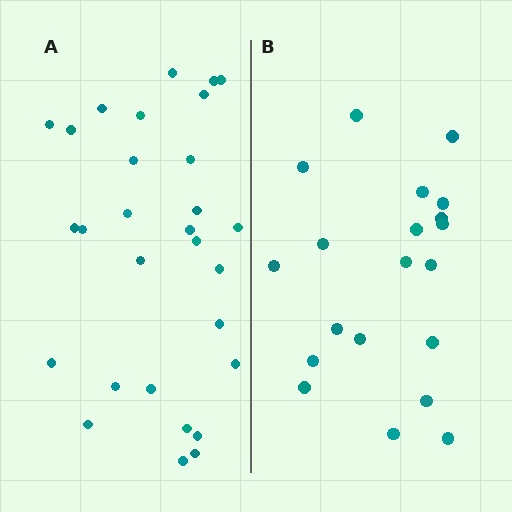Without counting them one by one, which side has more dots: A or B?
Region A (the left region) has more dots.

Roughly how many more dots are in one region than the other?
Region A has roughly 8 or so more dots than region B.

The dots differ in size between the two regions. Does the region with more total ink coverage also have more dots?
No. Region B has more total ink coverage because its dots are larger, but region A actually contains more individual dots. Total area can be misleading — the number of items is what matters here.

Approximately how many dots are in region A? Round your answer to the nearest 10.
About 30 dots. (The exact count is 29, which rounds to 30.)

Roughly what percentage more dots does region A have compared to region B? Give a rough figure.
About 45% more.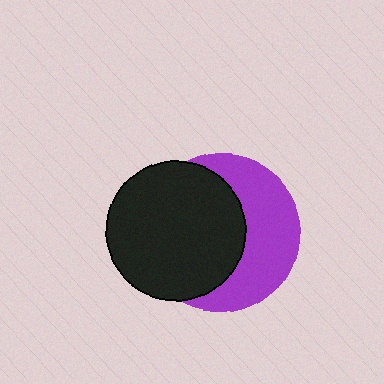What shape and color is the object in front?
The object in front is a black circle.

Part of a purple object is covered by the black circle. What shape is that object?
It is a circle.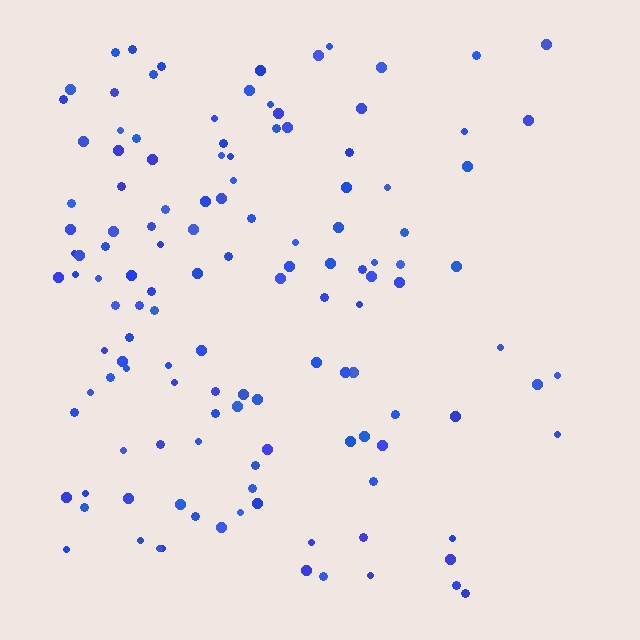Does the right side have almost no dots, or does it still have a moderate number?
Still a moderate number, just noticeably fewer than the left.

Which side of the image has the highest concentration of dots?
The left.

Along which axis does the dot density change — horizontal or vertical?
Horizontal.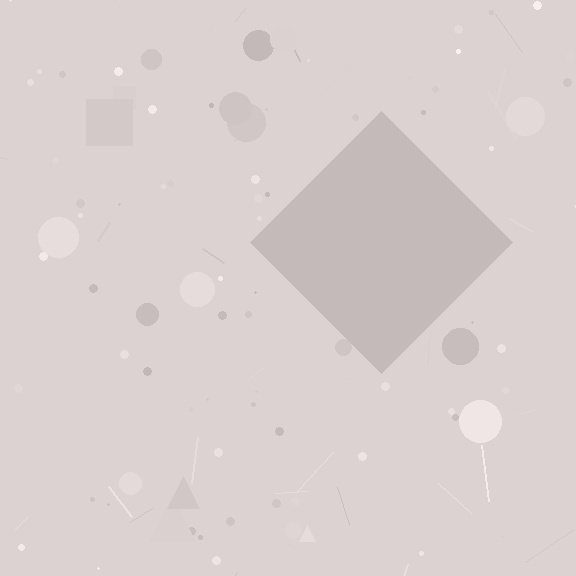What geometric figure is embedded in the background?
A diamond is embedded in the background.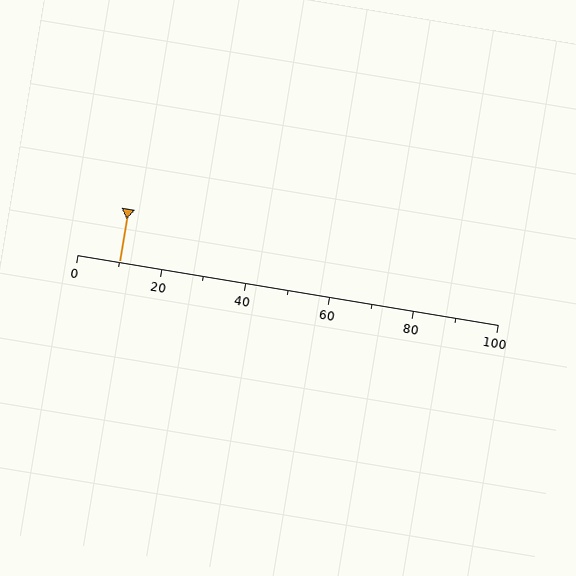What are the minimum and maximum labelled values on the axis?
The axis runs from 0 to 100.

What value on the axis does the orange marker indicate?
The marker indicates approximately 10.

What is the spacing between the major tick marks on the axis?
The major ticks are spaced 20 apart.